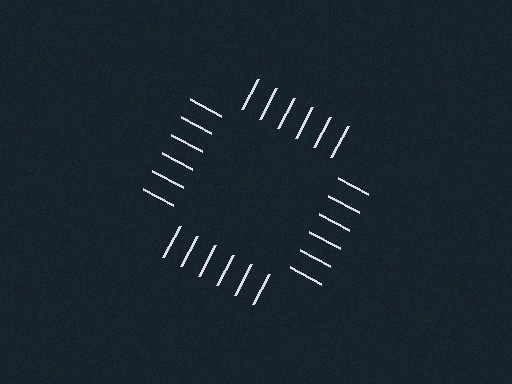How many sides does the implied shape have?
4 sides — the line-ends trace a square.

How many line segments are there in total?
24 — 6 along each of the 4 edges.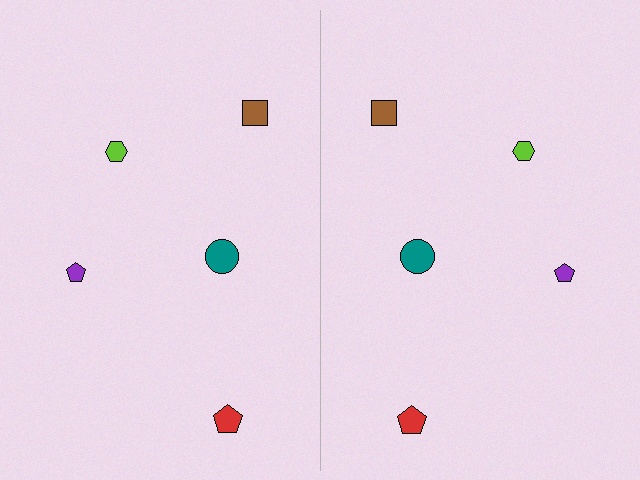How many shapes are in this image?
There are 10 shapes in this image.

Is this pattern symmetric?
Yes, this pattern has bilateral (reflection) symmetry.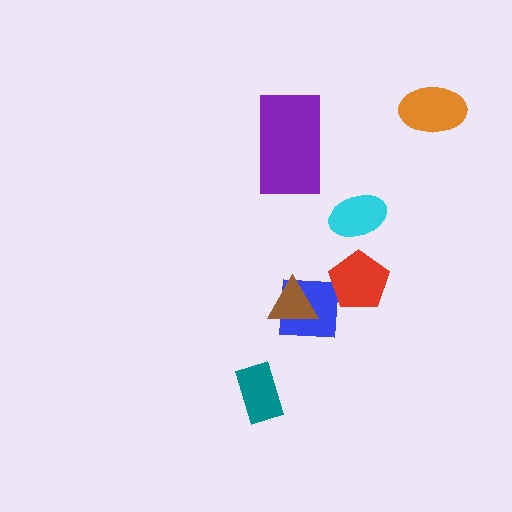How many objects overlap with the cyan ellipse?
0 objects overlap with the cyan ellipse.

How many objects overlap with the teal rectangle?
0 objects overlap with the teal rectangle.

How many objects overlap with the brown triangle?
1 object overlaps with the brown triangle.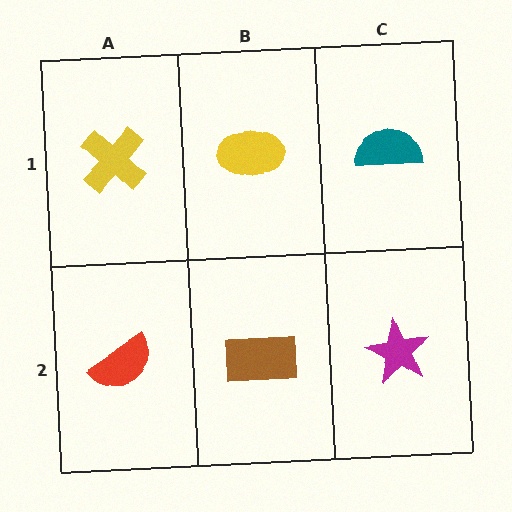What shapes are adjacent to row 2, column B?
A yellow ellipse (row 1, column B), a red semicircle (row 2, column A), a magenta star (row 2, column C).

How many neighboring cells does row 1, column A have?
2.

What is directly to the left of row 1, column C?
A yellow ellipse.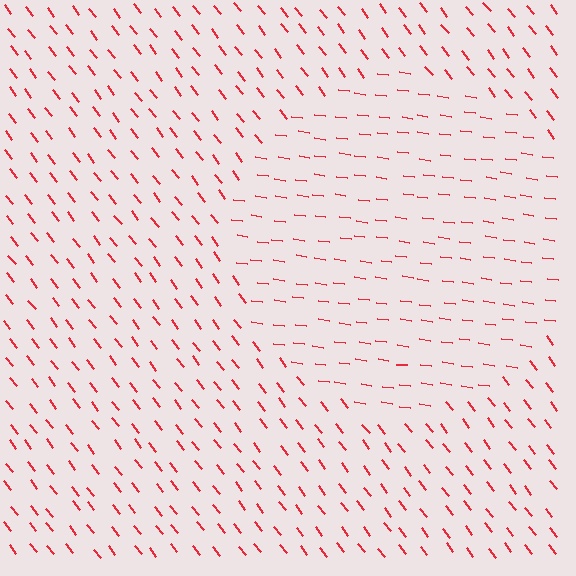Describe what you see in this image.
The image is filled with small red line segments. A circle region in the image has lines oriented differently from the surrounding lines, creating a visible texture boundary.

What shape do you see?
I see a circle.